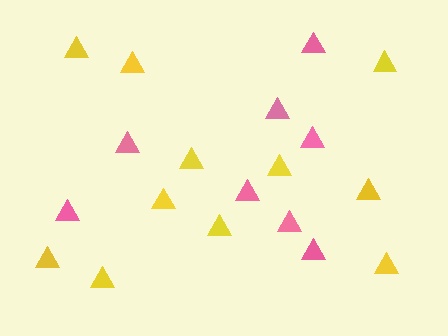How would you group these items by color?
There are 2 groups: one group of yellow triangles (11) and one group of pink triangles (8).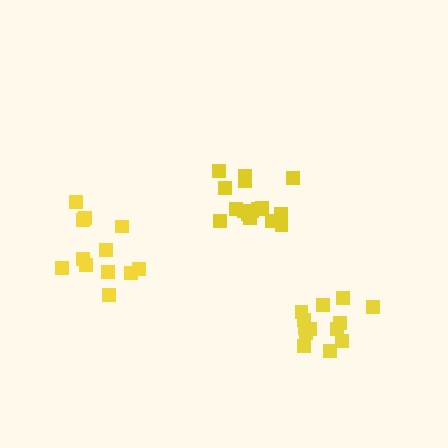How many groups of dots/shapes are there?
There are 3 groups.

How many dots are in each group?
Group 1: 16 dots, Group 2: 12 dots, Group 3: 13 dots (41 total).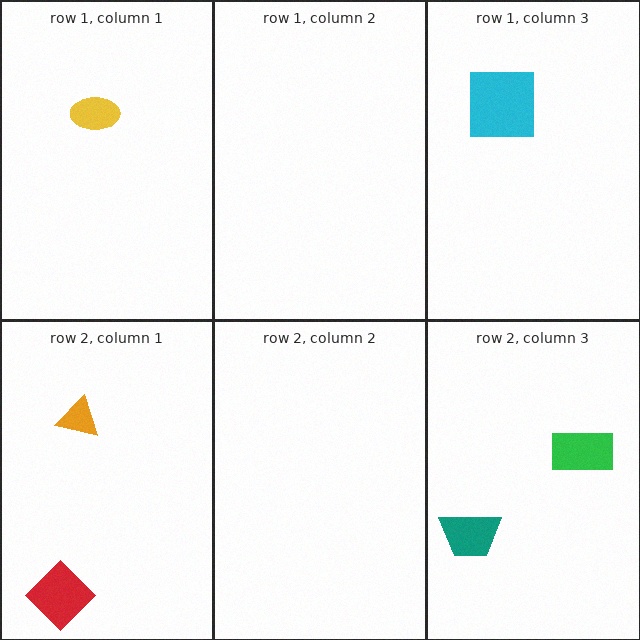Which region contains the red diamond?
The row 2, column 1 region.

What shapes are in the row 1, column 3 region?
The cyan square.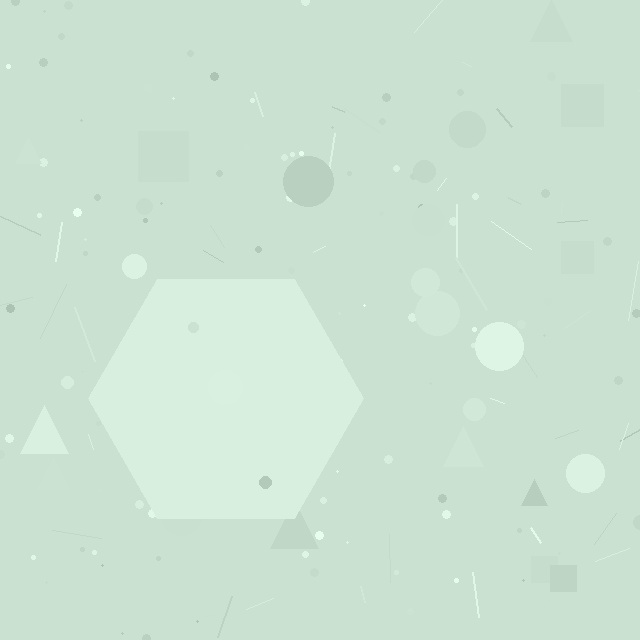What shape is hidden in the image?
A hexagon is hidden in the image.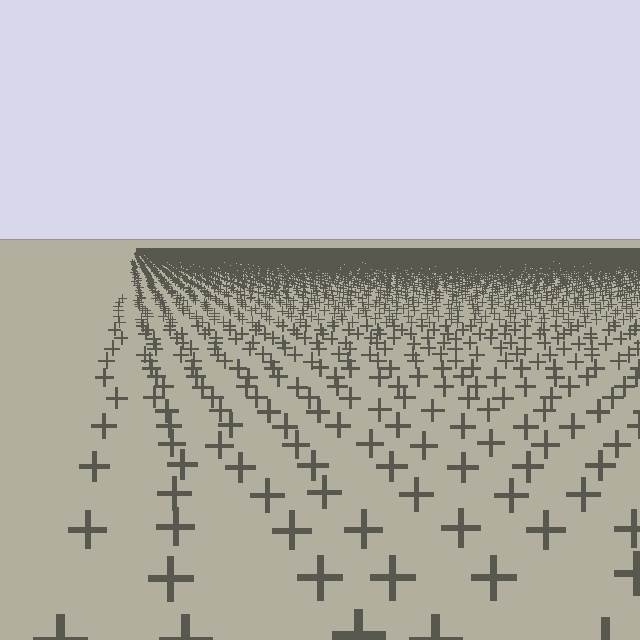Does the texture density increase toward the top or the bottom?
Density increases toward the top.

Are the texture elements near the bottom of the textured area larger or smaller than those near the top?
Larger. Near the bottom, elements are closer to the viewer and appear at a bigger on-screen size.